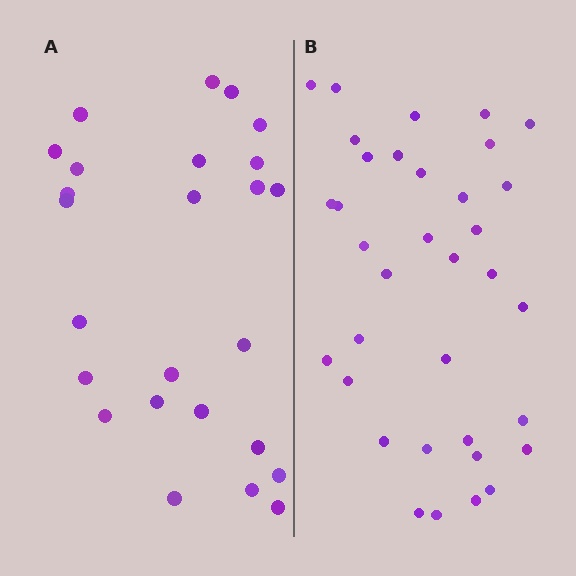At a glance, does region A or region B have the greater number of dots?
Region B (the right region) has more dots.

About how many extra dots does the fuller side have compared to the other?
Region B has roughly 10 or so more dots than region A.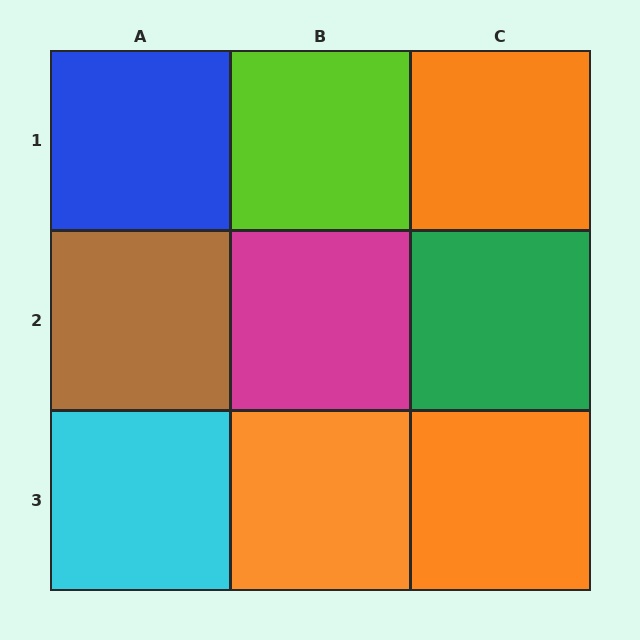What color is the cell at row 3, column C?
Orange.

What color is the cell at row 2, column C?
Green.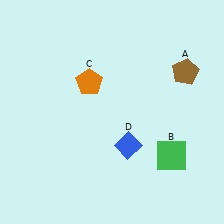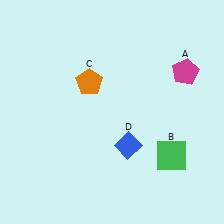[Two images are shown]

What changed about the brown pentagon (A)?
In Image 1, A is brown. In Image 2, it changed to magenta.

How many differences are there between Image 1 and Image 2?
There is 1 difference between the two images.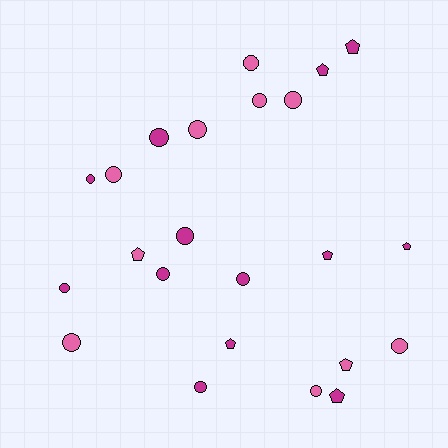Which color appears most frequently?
Magenta, with 13 objects.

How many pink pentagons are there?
There are 2 pink pentagons.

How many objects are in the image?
There are 23 objects.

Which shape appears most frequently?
Circle, with 15 objects.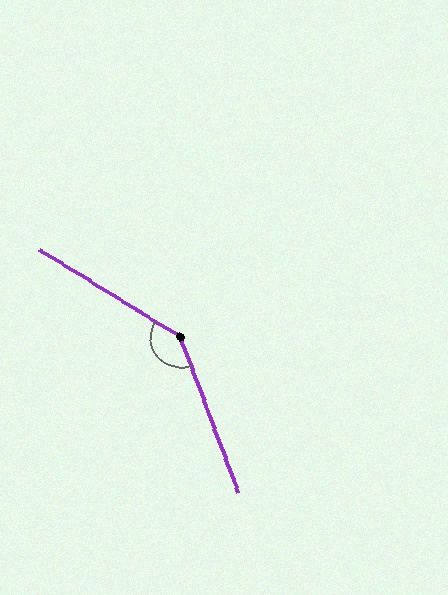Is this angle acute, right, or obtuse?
It is obtuse.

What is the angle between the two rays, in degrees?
Approximately 142 degrees.